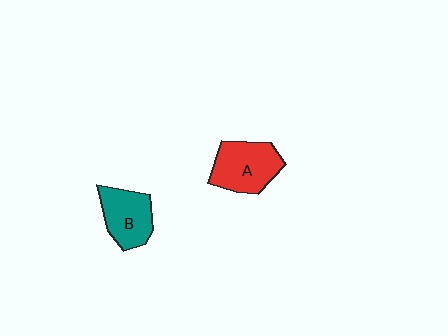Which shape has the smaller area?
Shape B (teal).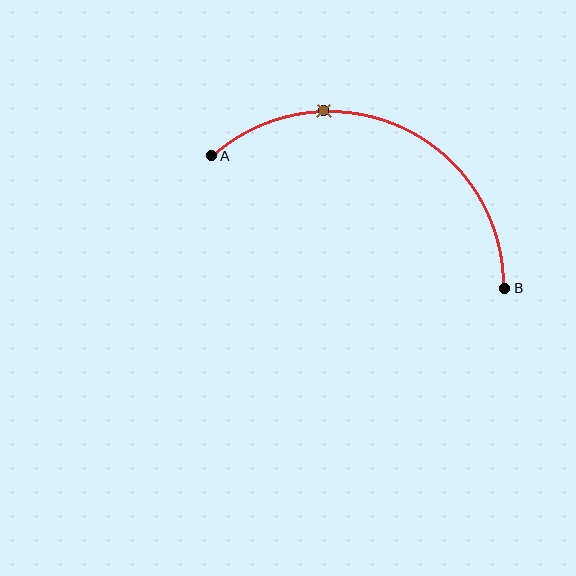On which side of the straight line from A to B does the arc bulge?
The arc bulges above the straight line connecting A and B.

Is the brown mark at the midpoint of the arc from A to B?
No. The brown mark lies on the arc but is closer to endpoint A. The arc midpoint would be at the point on the curve equidistant along the arc from both A and B.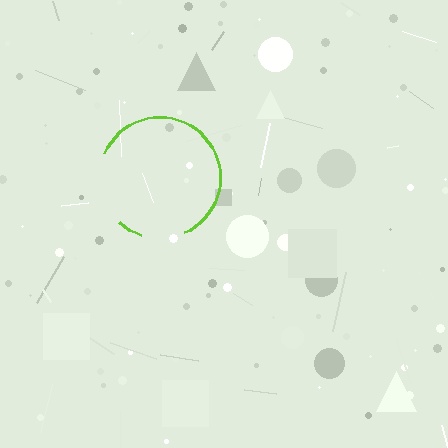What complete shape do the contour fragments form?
The contour fragments form a circle.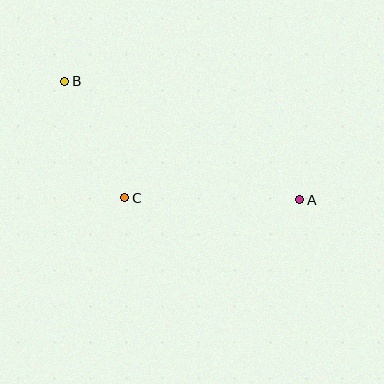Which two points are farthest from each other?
Points A and B are farthest from each other.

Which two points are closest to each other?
Points B and C are closest to each other.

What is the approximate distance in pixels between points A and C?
The distance between A and C is approximately 175 pixels.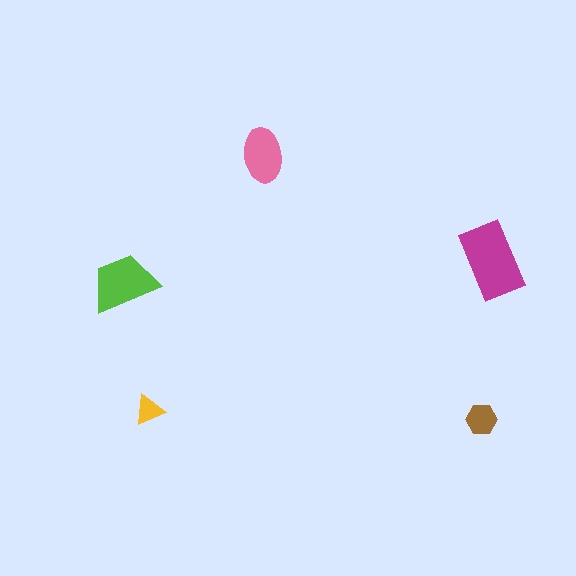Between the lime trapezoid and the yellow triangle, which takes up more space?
The lime trapezoid.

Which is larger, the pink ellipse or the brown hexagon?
The pink ellipse.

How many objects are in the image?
There are 5 objects in the image.